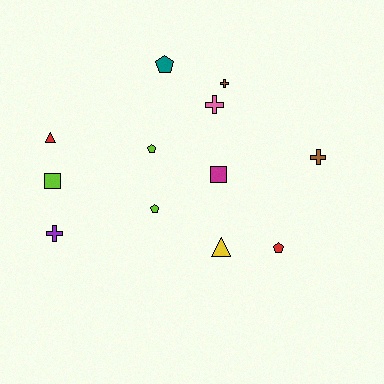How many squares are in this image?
There are 2 squares.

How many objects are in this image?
There are 12 objects.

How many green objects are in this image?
There are no green objects.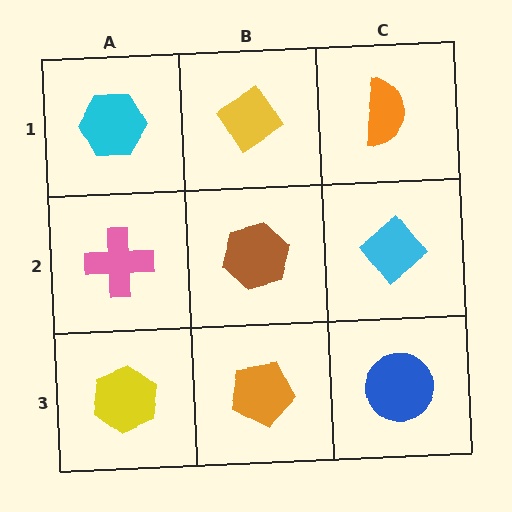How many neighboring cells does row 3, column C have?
2.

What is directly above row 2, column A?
A cyan hexagon.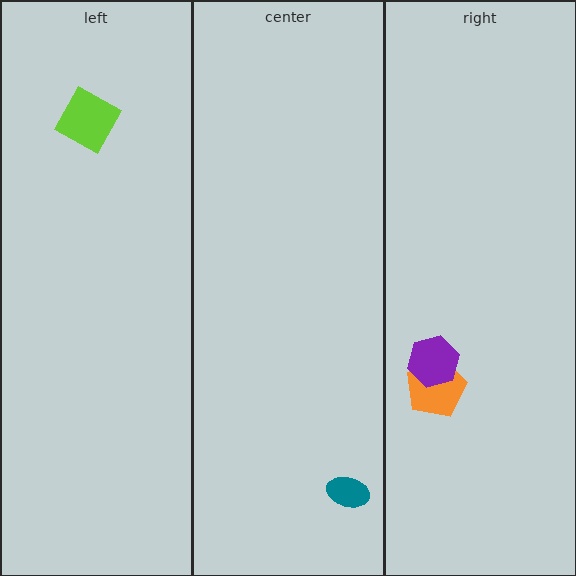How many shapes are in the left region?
1.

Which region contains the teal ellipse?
The center region.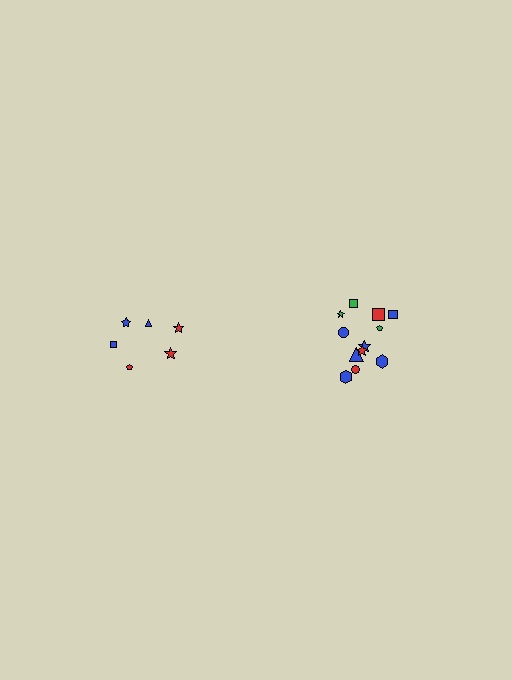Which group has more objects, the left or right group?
The right group.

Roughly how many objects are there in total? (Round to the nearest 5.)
Roughly 20 objects in total.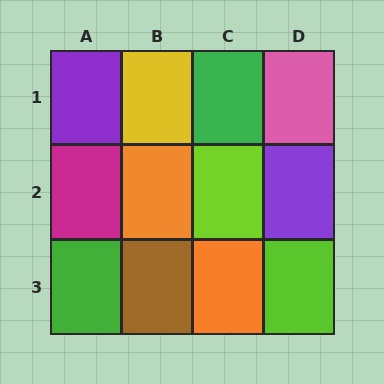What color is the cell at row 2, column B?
Orange.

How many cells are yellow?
1 cell is yellow.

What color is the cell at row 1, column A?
Purple.